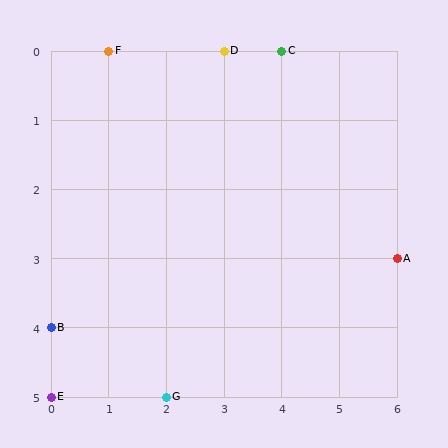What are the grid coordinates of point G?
Point G is at grid coordinates (2, 5).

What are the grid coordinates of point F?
Point F is at grid coordinates (1, 0).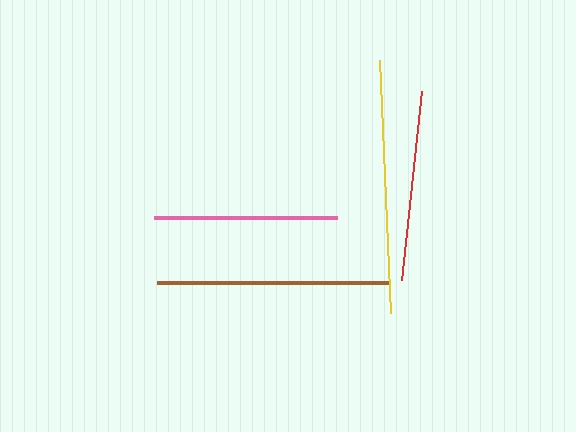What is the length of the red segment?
The red segment is approximately 190 pixels long.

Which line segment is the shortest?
The pink line is the shortest at approximately 183 pixels.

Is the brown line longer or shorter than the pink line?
The brown line is longer than the pink line.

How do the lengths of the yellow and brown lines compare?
The yellow and brown lines are approximately the same length.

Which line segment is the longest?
The yellow line is the longest at approximately 252 pixels.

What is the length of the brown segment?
The brown segment is approximately 231 pixels long.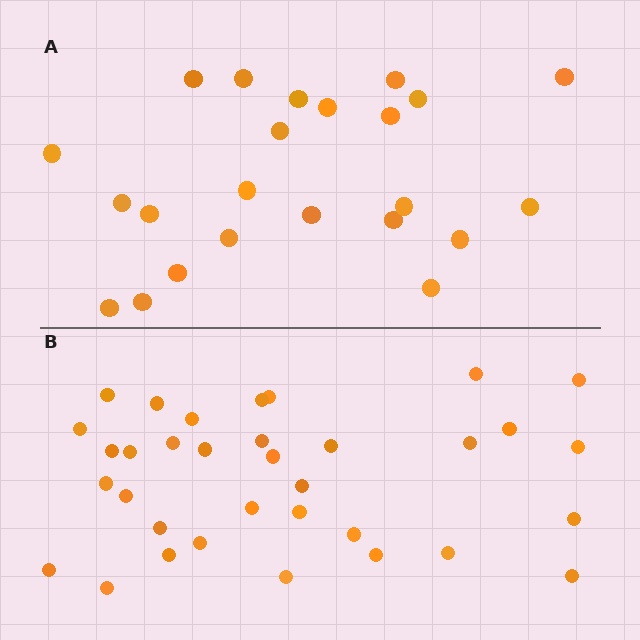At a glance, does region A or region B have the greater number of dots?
Region B (the bottom region) has more dots.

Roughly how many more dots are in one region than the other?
Region B has roughly 12 or so more dots than region A.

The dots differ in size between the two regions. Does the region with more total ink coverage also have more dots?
No. Region A has more total ink coverage because its dots are larger, but region B actually contains more individual dots. Total area can be misleading — the number of items is what matters here.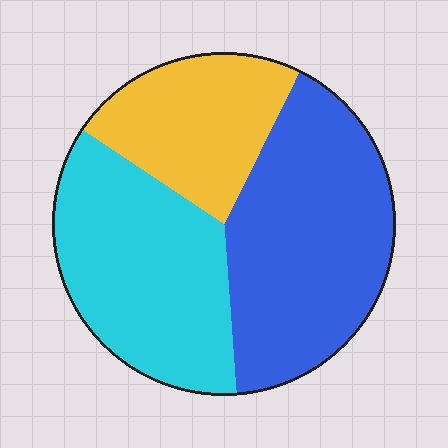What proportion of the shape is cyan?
Cyan covers 36% of the shape.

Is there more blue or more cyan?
Blue.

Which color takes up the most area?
Blue, at roughly 40%.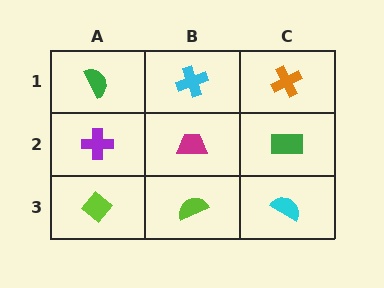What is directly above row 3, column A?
A purple cross.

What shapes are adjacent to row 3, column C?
A green rectangle (row 2, column C), a lime semicircle (row 3, column B).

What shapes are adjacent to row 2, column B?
A cyan cross (row 1, column B), a lime semicircle (row 3, column B), a purple cross (row 2, column A), a green rectangle (row 2, column C).